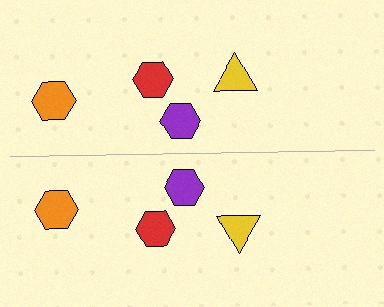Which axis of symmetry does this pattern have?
The pattern has a horizontal axis of symmetry running through the center of the image.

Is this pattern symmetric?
Yes, this pattern has bilateral (reflection) symmetry.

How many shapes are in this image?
There are 8 shapes in this image.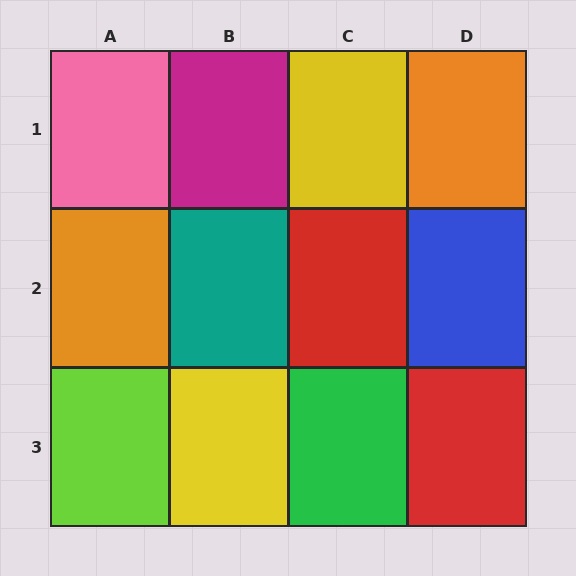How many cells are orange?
2 cells are orange.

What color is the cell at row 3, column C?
Green.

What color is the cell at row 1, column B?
Magenta.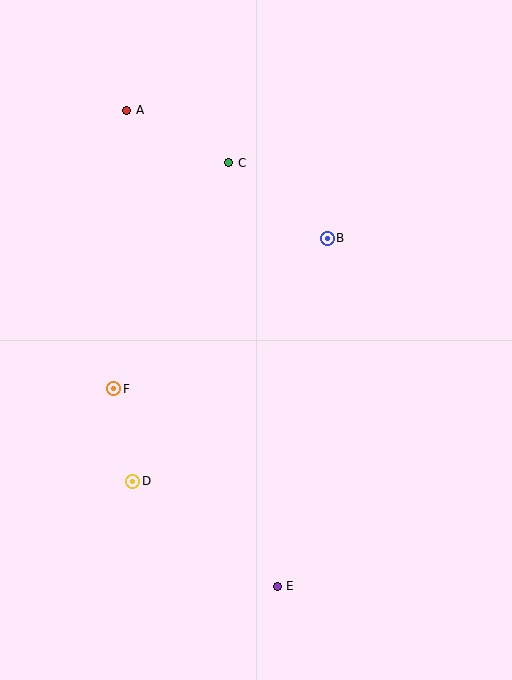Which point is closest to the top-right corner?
Point B is closest to the top-right corner.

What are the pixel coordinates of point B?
Point B is at (327, 238).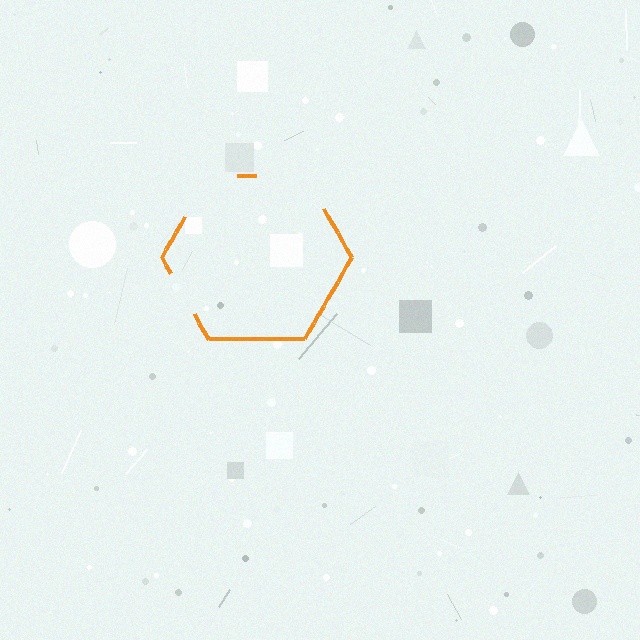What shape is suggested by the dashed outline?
The dashed outline suggests a hexagon.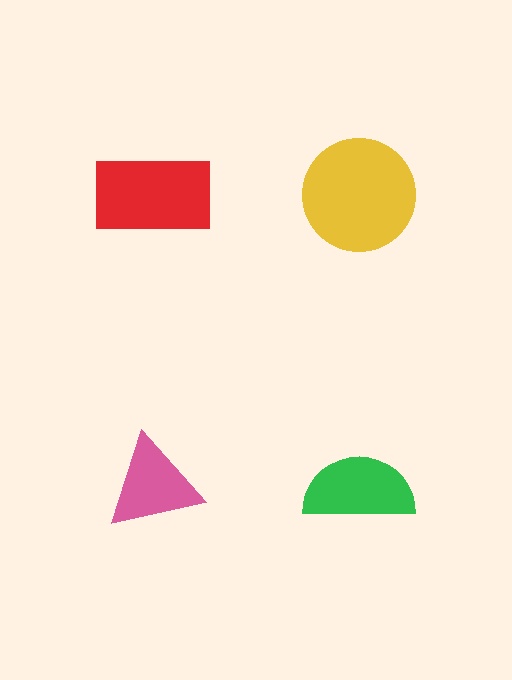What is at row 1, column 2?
A yellow circle.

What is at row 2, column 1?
A pink triangle.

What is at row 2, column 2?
A green semicircle.